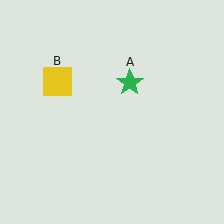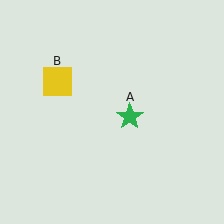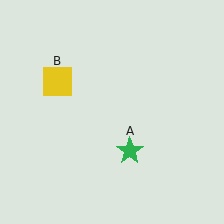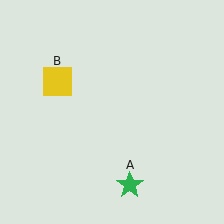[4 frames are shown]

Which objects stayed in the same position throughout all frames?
Yellow square (object B) remained stationary.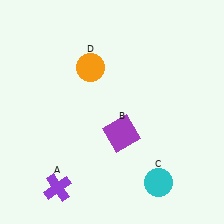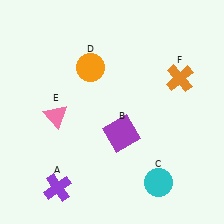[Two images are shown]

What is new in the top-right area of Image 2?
An orange cross (F) was added in the top-right area of Image 2.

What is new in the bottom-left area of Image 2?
A pink triangle (E) was added in the bottom-left area of Image 2.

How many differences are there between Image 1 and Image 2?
There are 2 differences between the two images.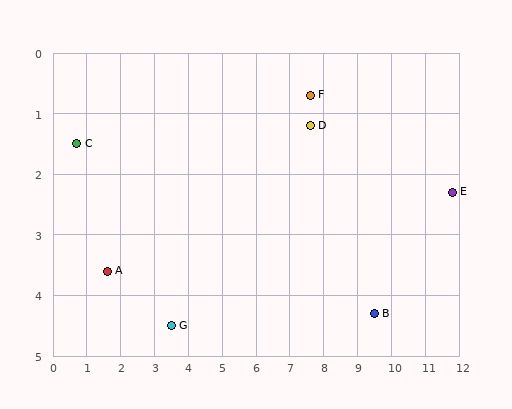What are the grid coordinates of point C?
Point C is at approximately (0.7, 1.5).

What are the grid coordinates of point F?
Point F is at approximately (7.6, 0.7).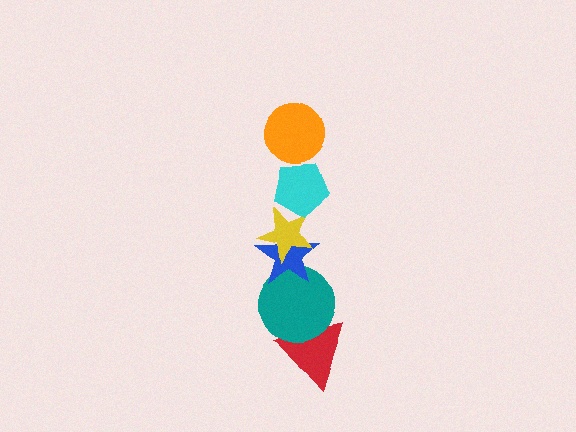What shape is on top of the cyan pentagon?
The orange circle is on top of the cyan pentagon.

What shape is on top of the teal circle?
The blue star is on top of the teal circle.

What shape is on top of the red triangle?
The teal circle is on top of the red triangle.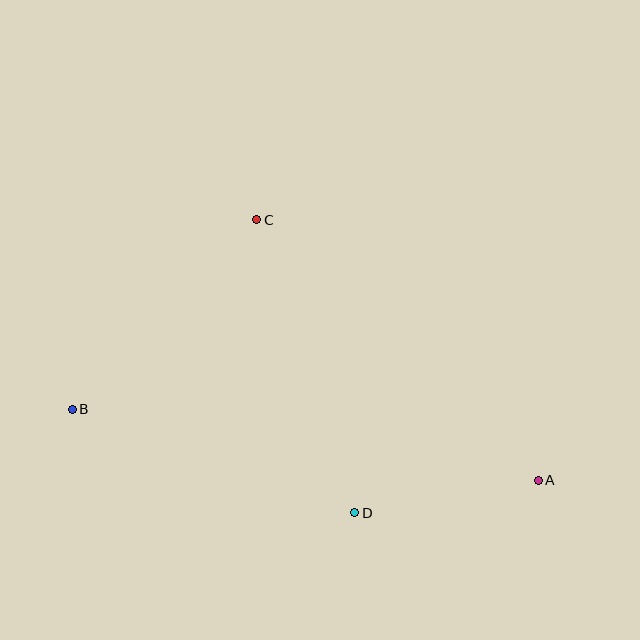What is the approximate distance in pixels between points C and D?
The distance between C and D is approximately 309 pixels.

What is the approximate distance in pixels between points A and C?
The distance between A and C is approximately 384 pixels.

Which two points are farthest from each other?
Points A and B are farthest from each other.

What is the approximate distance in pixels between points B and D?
The distance between B and D is approximately 301 pixels.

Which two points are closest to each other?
Points A and D are closest to each other.